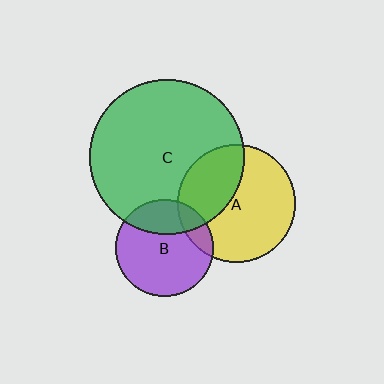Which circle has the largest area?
Circle C (green).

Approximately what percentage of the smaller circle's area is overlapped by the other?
Approximately 35%.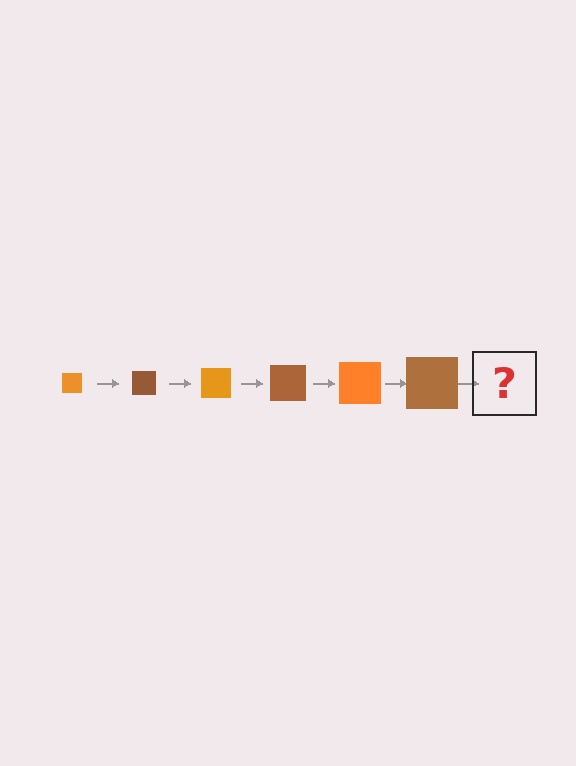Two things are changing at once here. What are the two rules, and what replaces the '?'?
The two rules are that the square grows larger each step and the color cycles through orange and brown. The '?' should be an orange square, larger than the previous one.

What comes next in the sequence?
The next element should be an orange square, larger than the previous one.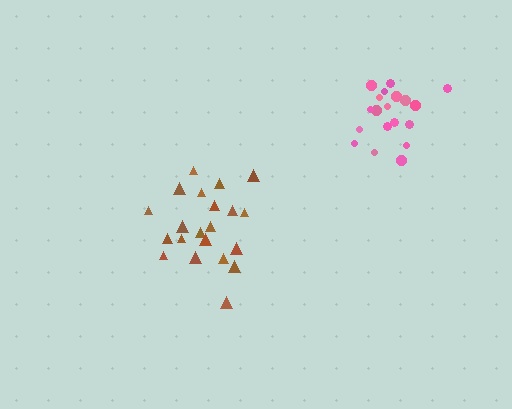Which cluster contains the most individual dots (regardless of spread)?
Brown (21).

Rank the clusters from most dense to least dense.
pink, brown.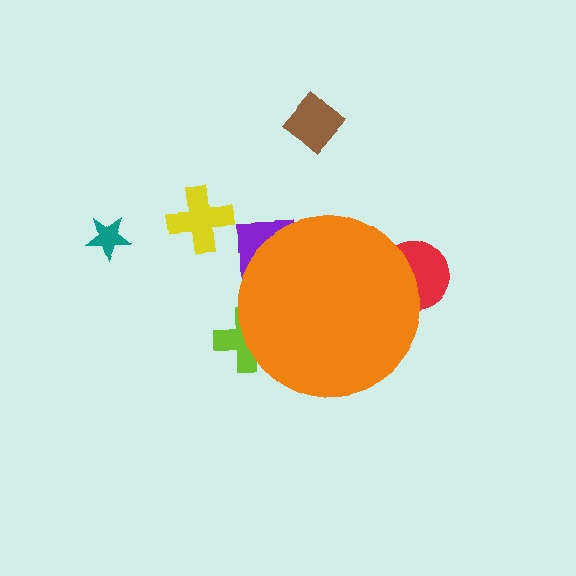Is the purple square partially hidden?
Yes, the purple square is partially hidden behind the orange circle.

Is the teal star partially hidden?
No, the teal star is fully visible.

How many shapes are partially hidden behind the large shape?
3 shapes are partially hidden.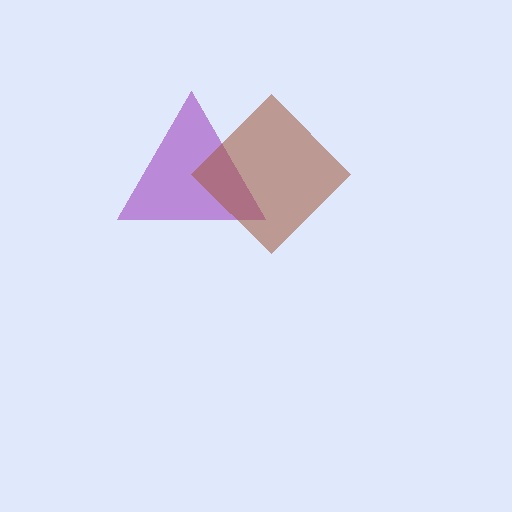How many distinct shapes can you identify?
There are 2 distinct shapes: a purple triangle, a brown diamond.